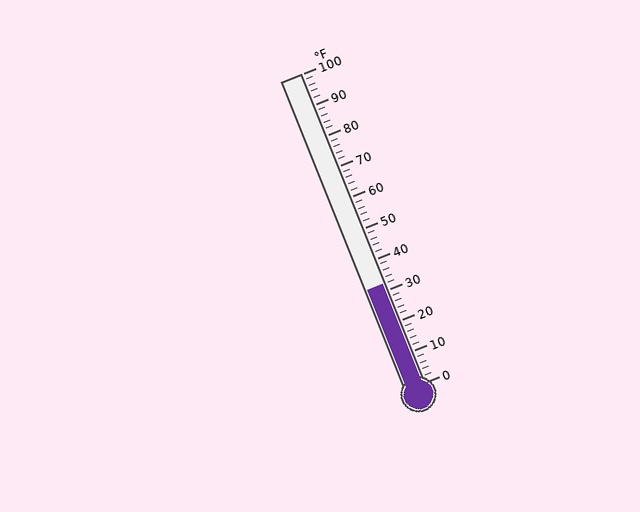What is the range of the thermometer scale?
The thermometer scale ranges from 0°F to 100°F.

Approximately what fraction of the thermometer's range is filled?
The thermometer is filled to approximately 30% of its range.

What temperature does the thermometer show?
The thermometer shows approximately 32°F.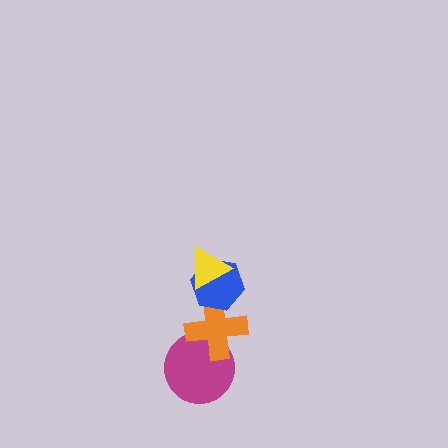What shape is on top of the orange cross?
The blue hexagon is on top of the orange cross.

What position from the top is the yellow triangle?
The yellow triangle is 1st from the top.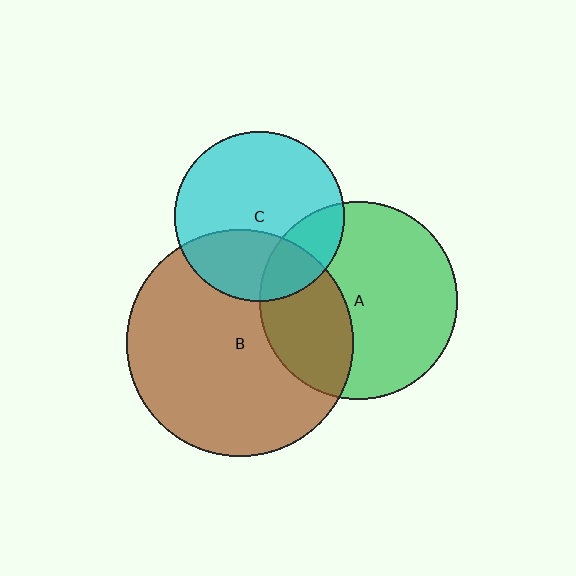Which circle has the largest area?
Circle B (brown).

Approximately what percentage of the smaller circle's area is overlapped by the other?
Approximately 20%.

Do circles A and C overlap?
Yes.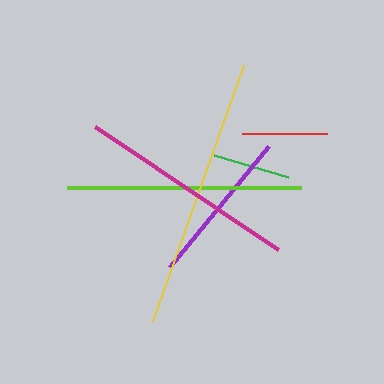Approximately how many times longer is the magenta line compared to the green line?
The magenta line is approximately 2.8 times the length of the green line.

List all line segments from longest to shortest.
From longest to shortest: yellow, lime, magenta, purple, red, green.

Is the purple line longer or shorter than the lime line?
The lime line is longer than the purple line.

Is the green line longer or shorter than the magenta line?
The magenta line is longer than the green line.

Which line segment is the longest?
The yellow line is the longest at approximately 272 pixels.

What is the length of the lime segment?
The lime segment is approximately 234 pixels long.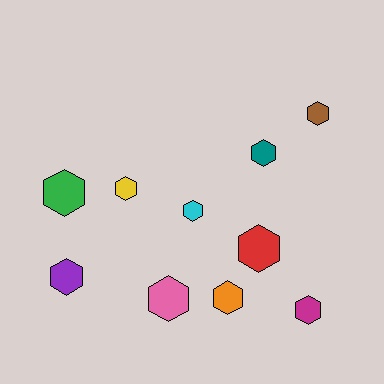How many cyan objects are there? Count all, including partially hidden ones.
There is 1 cyan object.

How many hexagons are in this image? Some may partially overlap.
There are 10 hexagons.